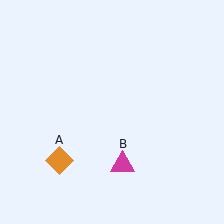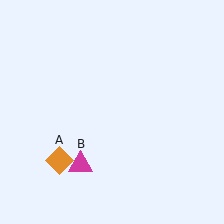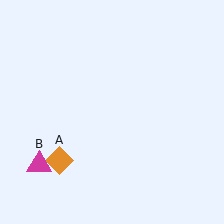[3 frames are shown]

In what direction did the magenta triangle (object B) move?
The magenta triangle (object B) moved left.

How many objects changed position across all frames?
1 object changed position: magenta triangle (object B).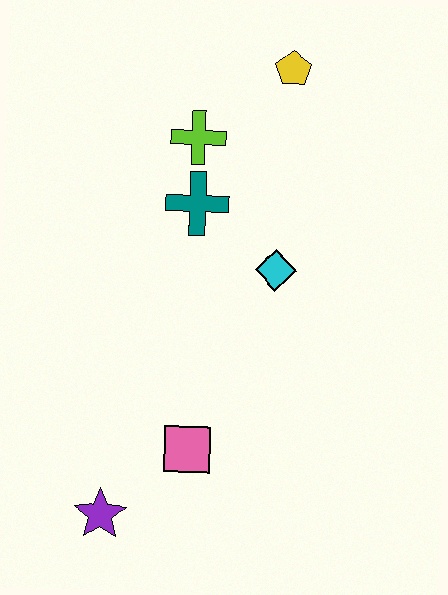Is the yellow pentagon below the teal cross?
No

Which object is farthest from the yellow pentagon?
The purple star is farthest from the yellow pentagon.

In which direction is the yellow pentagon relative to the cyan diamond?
The yellow pentagon is above the cyan diamond.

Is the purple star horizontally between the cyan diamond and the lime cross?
No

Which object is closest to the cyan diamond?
The teal cross is closest to the cyan diamond.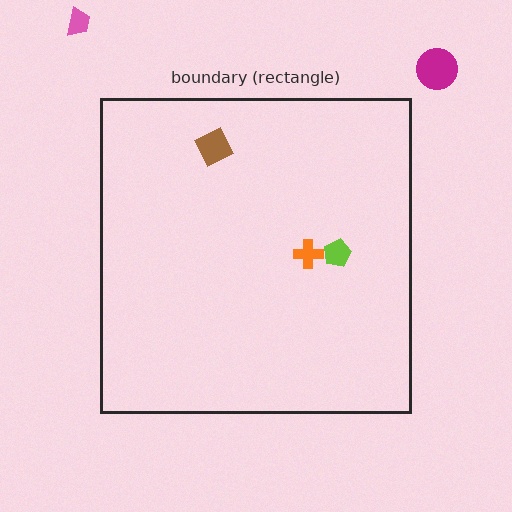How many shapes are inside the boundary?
3 inside, 2 outside.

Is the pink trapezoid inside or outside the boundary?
Outside.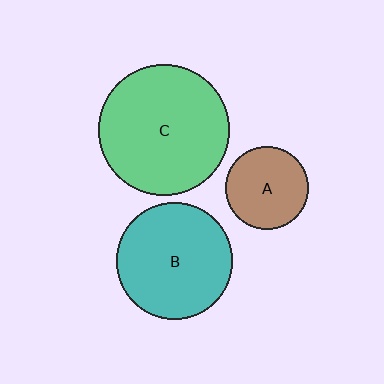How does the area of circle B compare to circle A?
Approximately 2.0 times.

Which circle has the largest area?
Circle C (green).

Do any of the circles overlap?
No, none of the circles overlap.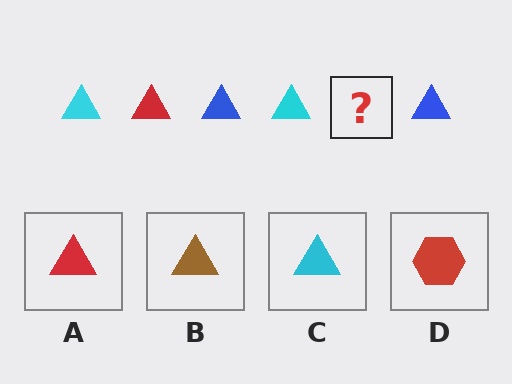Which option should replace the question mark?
Option A.